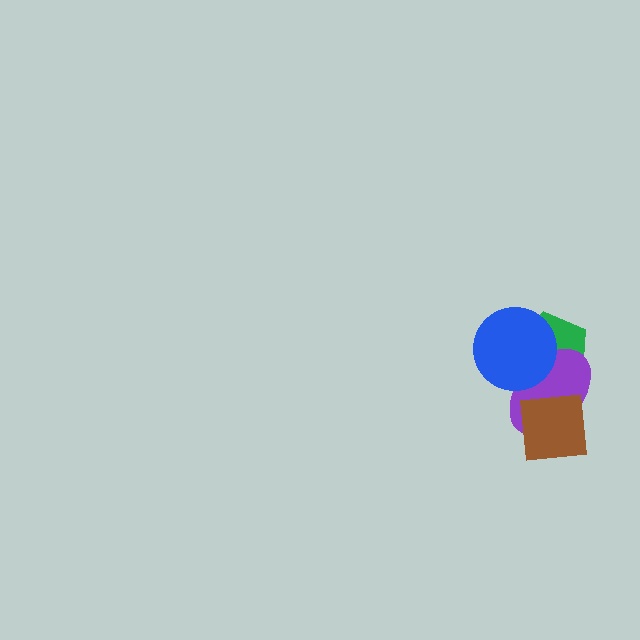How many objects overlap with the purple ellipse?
3 objects overlap with the purple ellipse.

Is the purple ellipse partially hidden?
Yes, it is partially covered by another shape.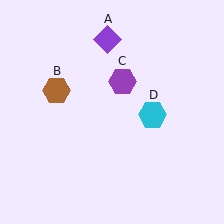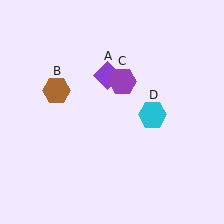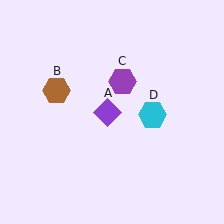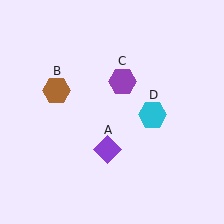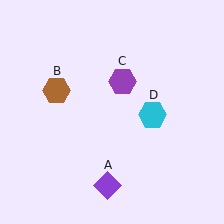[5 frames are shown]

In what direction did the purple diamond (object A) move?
The purple diamond (object A) moved down.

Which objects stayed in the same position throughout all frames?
Brown hexagon (object B) and purple hexagon (object C) and cyan hexagon (object D) remained stationary.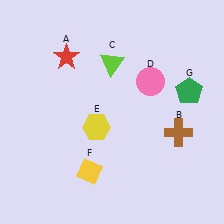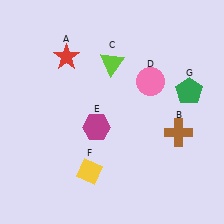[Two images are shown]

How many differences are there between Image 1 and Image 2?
There is 1 difference between the two images.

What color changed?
The hexagon (E) changed from yellow in Image 1 to magenta in Image 2.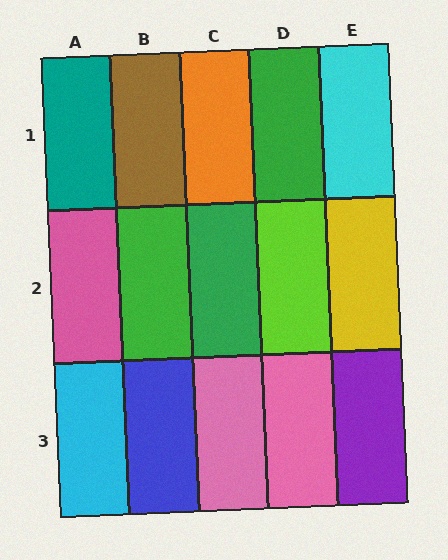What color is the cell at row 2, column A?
Pink.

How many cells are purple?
1 cell is purple.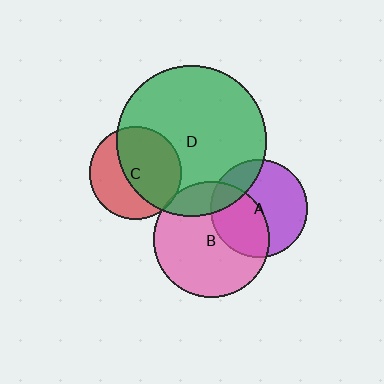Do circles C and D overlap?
Yes.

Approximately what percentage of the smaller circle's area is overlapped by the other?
Approximately 60%.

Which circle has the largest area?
Circle D (green).